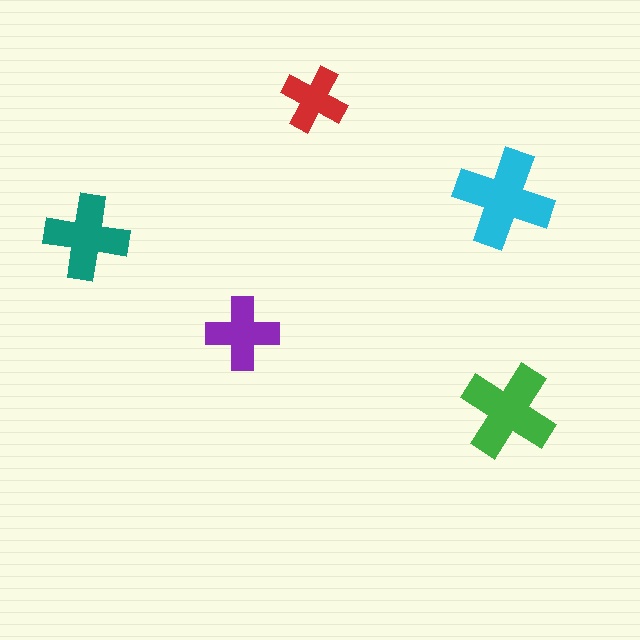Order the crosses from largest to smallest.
the cyan one, the green one, the teal one, the purple one, the red one.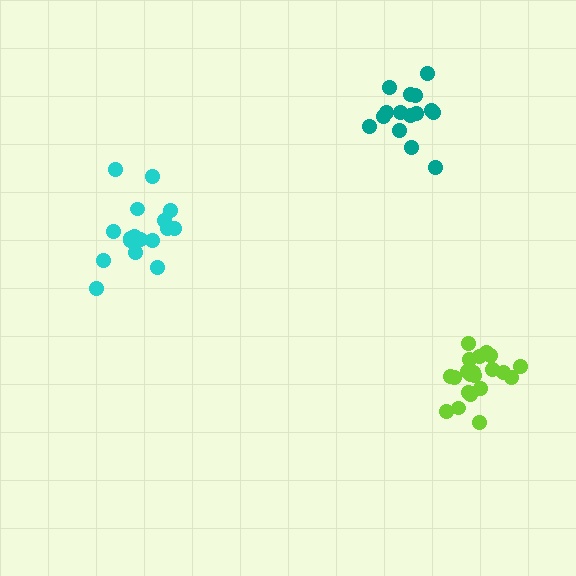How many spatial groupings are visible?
There are 3 spatial groupings.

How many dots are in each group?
Group 1: 21 dots, Group 2: 15 dots, Group 3: 17 dots (53 total).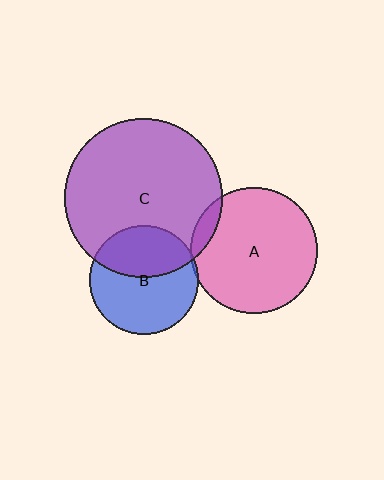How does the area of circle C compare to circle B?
Approximately 2.1 times.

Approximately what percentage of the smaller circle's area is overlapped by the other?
Approximately 5%.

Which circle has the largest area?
Circle C (purple).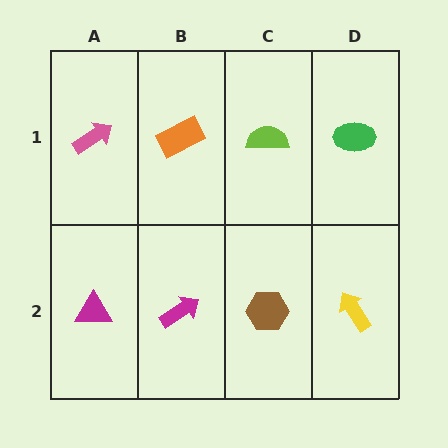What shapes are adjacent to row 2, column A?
A pink arrow (row 1, column A), a magenta arrow (row 2, column B).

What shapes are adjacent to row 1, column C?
A brown hexagon (row 2, column C), an orange rectangle (row 1, column B), a green ellipse (row 1, column D).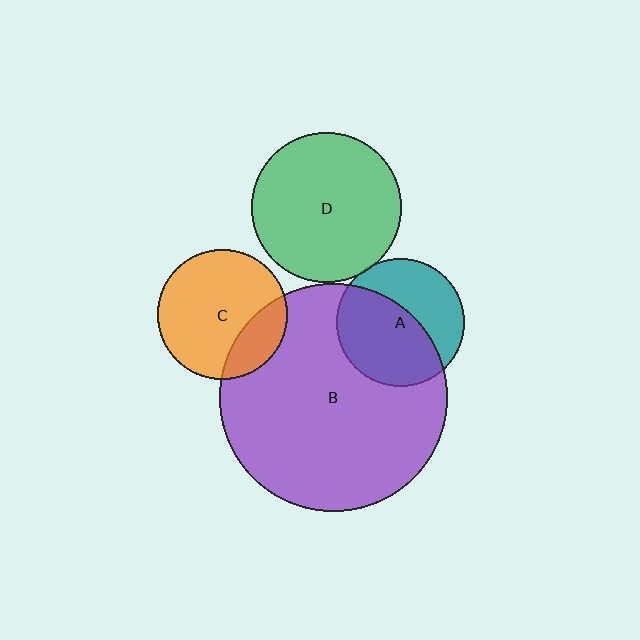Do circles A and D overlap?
Yes.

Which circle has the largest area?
Circle B (purple).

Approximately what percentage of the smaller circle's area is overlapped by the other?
Approximately 5%.